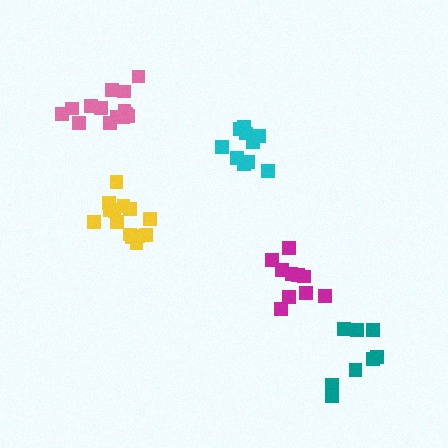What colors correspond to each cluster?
The clusters are colored: yellow, magenta, cyan, teal, pink.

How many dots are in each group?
Group 1: 14 dots, Group 2: 10 dots, Group 3: 10 dots, Group 4: 8 dots, Group 5: 14 dots (56 total).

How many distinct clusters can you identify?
There are 5 distinct clusters.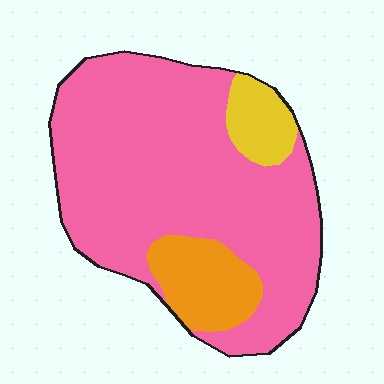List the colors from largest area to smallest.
From largest to smallest: pink, orange, yellow.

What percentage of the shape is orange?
Orange covers about 15% of the shape.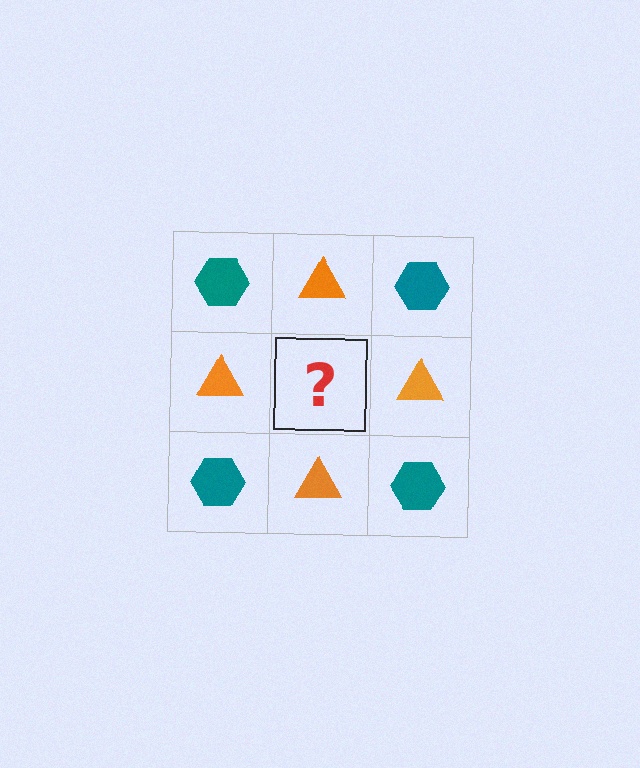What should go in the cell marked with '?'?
The missing cell should contain a teal hexagon.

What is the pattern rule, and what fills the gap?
The rule is that it alternates teal hexagon and orange triangle in a checkerboard pattern. The gap should be filled with a teal hexagon.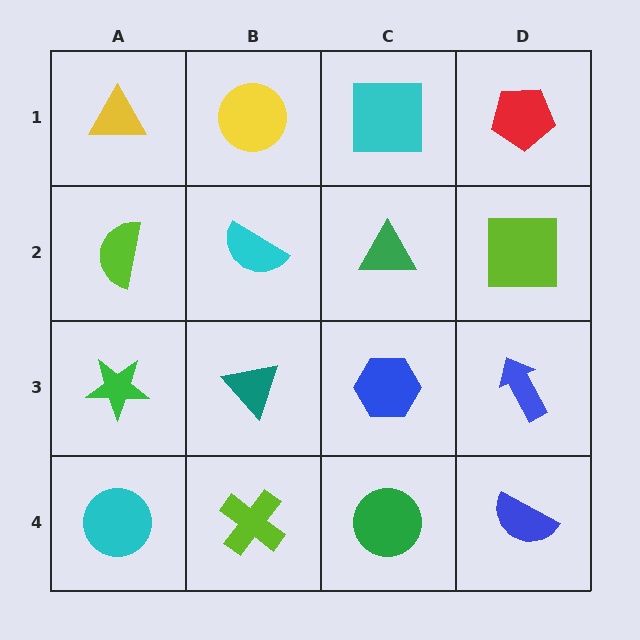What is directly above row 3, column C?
A green triangle.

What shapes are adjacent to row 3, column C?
A green triangle (row 2, column C), a green circle (row 4, column C), a teal triangle (row 3, column B), a blue arrow (row 3, column D).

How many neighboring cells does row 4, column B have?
3.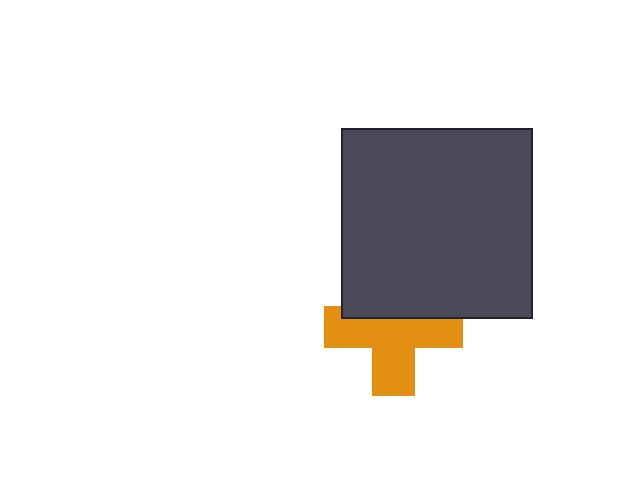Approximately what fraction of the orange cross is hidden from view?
Roughly 38% of the orange cross is hidden behind the dark gray square.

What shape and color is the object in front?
The object in front is a dark gray square.